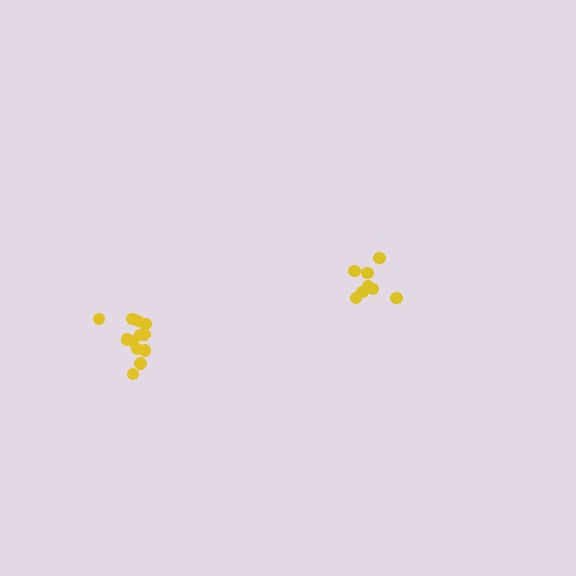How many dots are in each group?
Group 1: 8 dots, Group 2: 12 dots (20 total).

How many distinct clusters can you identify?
There are 2 distinct clusters.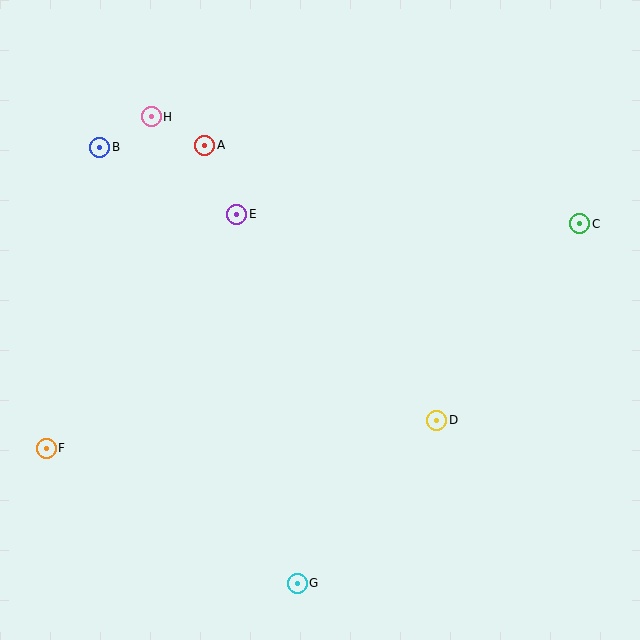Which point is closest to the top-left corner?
Point B is closest to the top-left corner.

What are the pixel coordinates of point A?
Point A is at (205, 145).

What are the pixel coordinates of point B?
Point B is at (100, 147).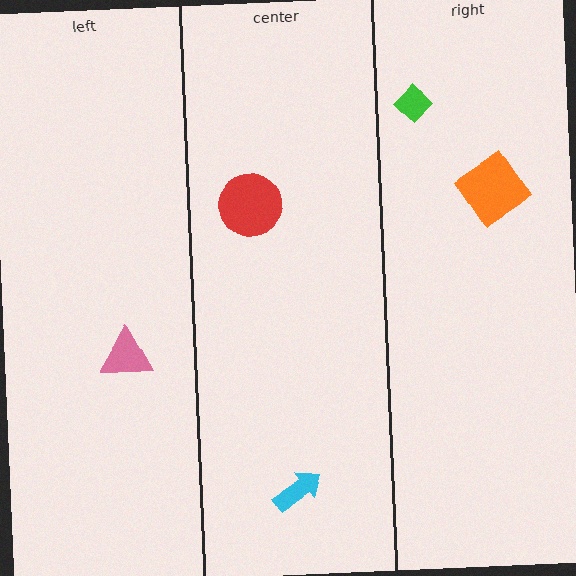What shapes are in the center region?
The cyan arrow, the red circle.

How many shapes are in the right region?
2.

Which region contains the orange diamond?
The right region.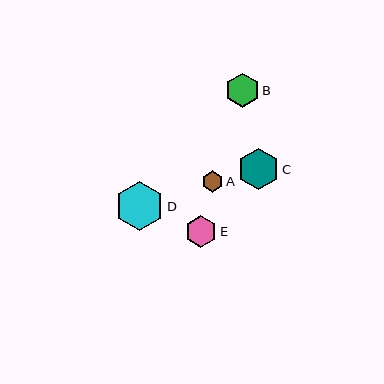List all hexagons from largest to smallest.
From largest to smallest: D, C, B, E, A.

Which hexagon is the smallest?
Hexagon A is the smallest with a size of approximately 21 pixels.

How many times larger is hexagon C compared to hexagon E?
Hexagon C is approximately 1.3 times the size of hexagon E.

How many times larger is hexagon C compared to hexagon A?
Hexagon C is approximately 1.9 times the size of hexagon A.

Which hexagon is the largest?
Hexagon D is the largest with a size of approximately 48 pixels.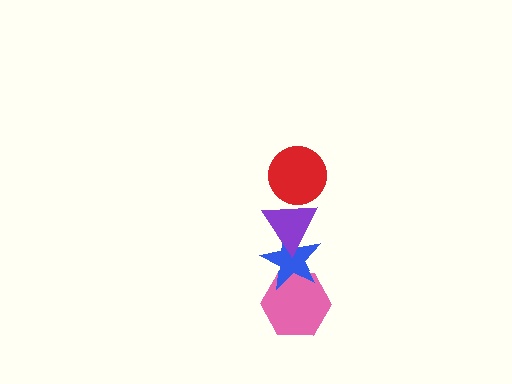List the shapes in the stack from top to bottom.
From top to bottom: the red circle, the purple triangle, the blue star, the pink hexagon.